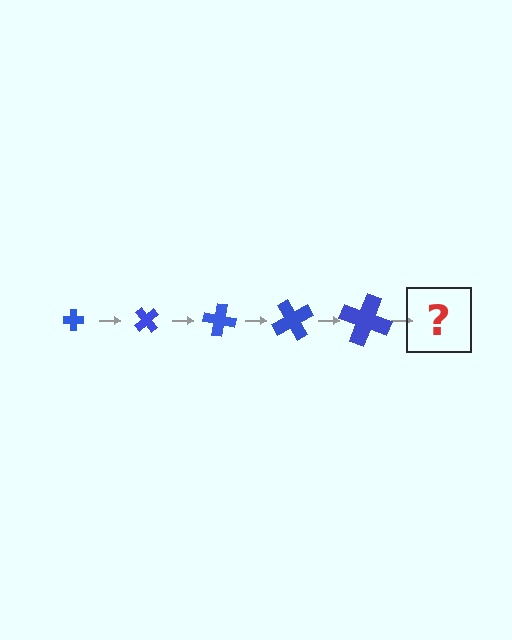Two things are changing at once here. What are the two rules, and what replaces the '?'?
The two rules are that the cross grows larger each step and it rotates 50 degrees each step. The '?' should be a cross, larger than the previous one and rotated 250 degrees from the start.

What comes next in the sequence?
The next element should be a cross, larger than the previous one and rotated 250 degrees from the start.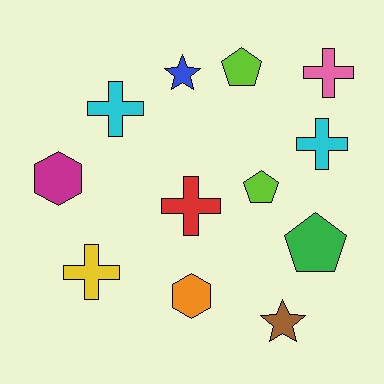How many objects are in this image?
There are 12 objects.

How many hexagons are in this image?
There are 2 hexagons.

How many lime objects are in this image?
There are 2 lime objects.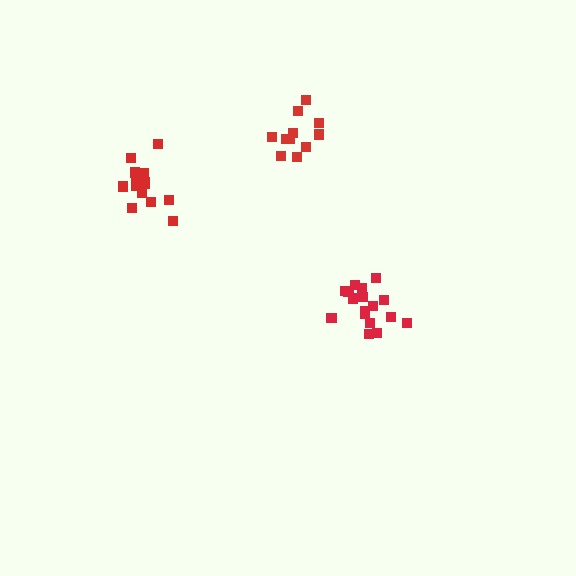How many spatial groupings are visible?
There are 3 spatial groupings.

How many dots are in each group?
Group 1: 17 dots, Group 2: 14 dots, Group 3: 11 dots (42 total).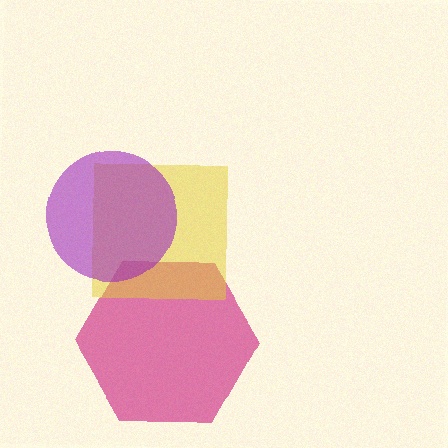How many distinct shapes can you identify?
There are 3 distinct shapes: a magenta hexagon, a yellow square, a purple circle.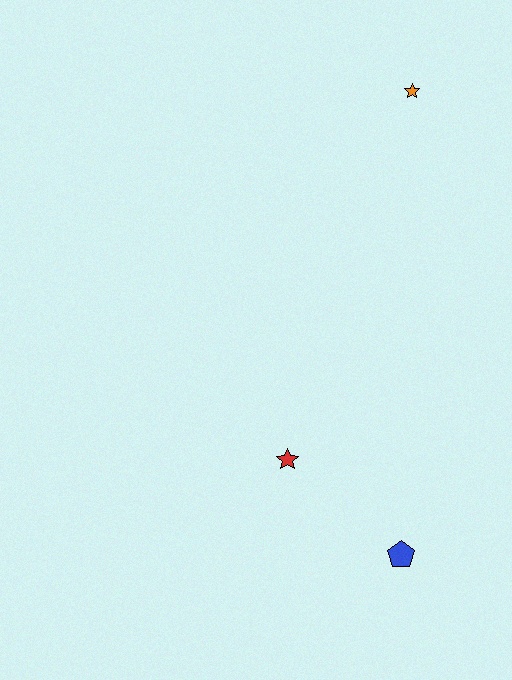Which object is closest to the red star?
The blue pentagon is closest to the red star.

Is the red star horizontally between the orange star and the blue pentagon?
No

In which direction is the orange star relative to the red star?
The orange star is above the red star.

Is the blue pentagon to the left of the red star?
No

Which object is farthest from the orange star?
The blue pentagon is farthest from the orange star.